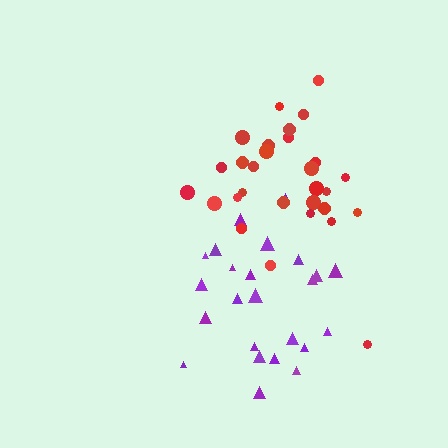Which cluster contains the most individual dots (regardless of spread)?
Red (29).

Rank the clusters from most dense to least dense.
red, purple.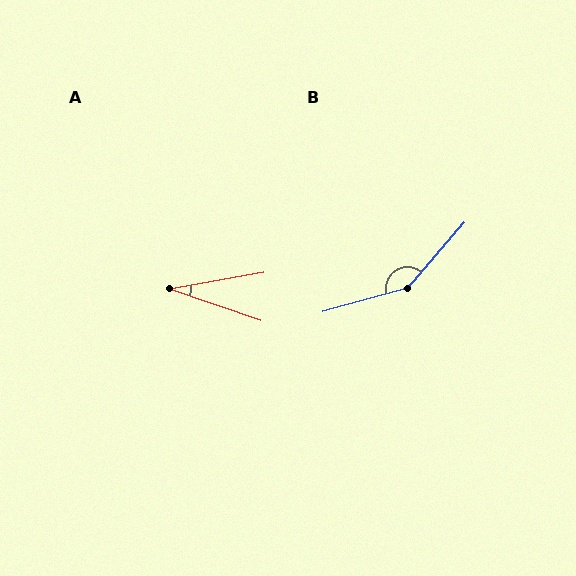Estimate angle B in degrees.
Approximately 146 degrees.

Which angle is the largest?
B, at approximately 146 degrees.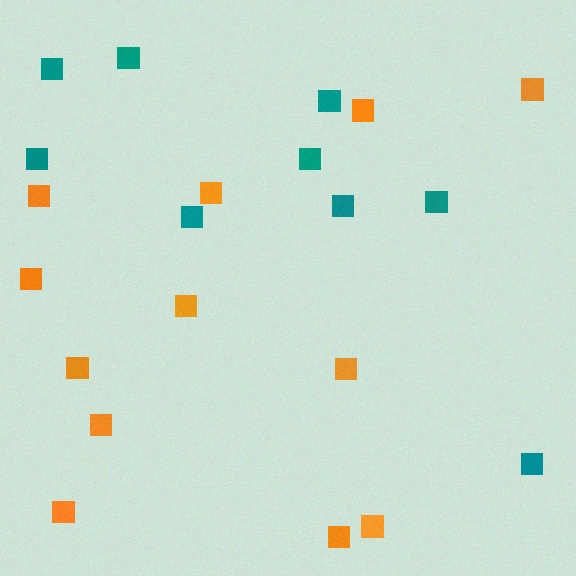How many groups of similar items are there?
There are 2 groups: one group of teal squares (9) and one group of orange squares (12).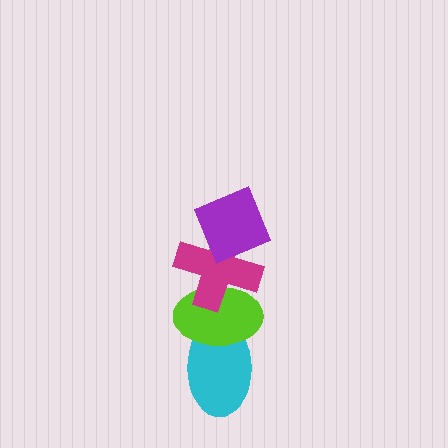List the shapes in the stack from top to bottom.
From top to bottom: the purple diamond, the magenta cross, the lime ellipse, the cyan ellipse.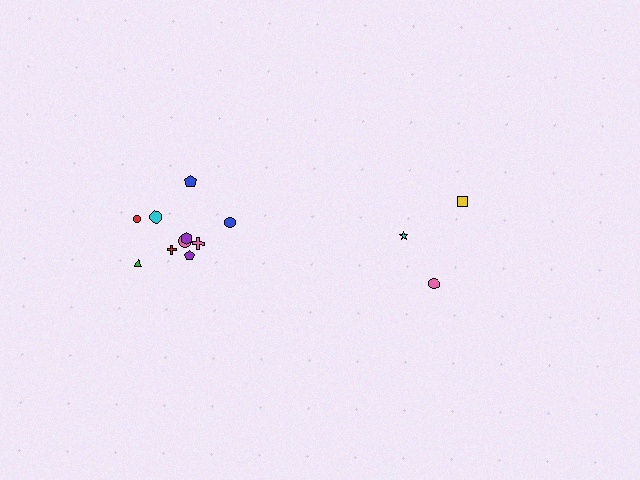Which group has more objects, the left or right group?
The left group.